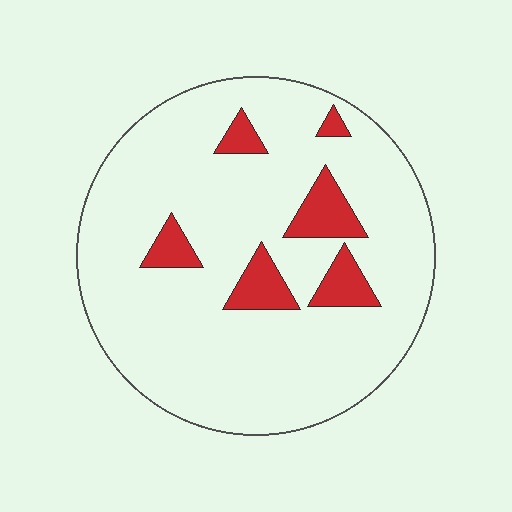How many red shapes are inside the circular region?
6.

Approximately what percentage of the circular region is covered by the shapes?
Approximately 10%.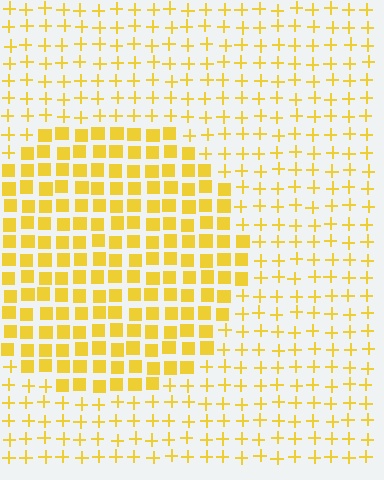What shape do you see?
I see a circle.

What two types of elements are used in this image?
The image uses squares inside the circle region and plus signs outside it.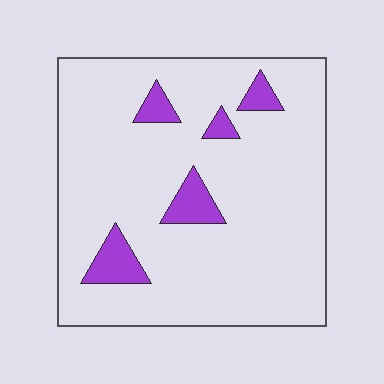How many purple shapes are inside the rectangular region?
5.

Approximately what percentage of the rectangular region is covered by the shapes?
Approximately 10%.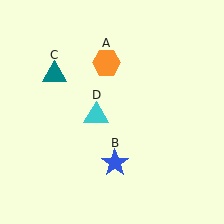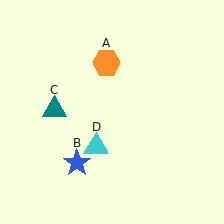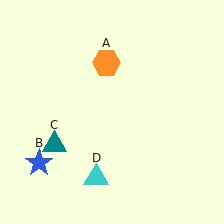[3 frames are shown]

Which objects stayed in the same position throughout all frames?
Orange hexagon (object A) remained stationary.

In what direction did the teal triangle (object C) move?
The teal triangle (object C) moved down.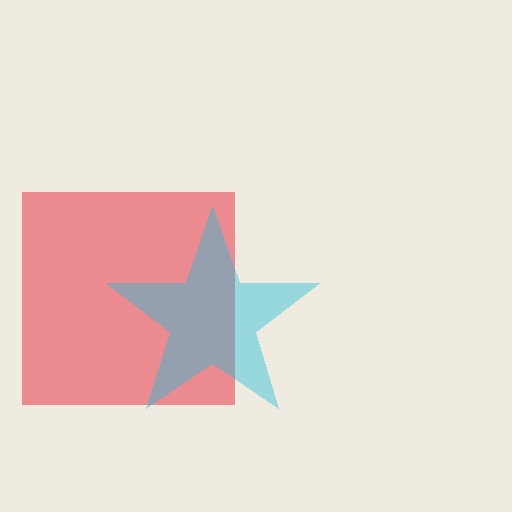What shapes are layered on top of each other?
The layered shapes are: a red square, a cyan star.